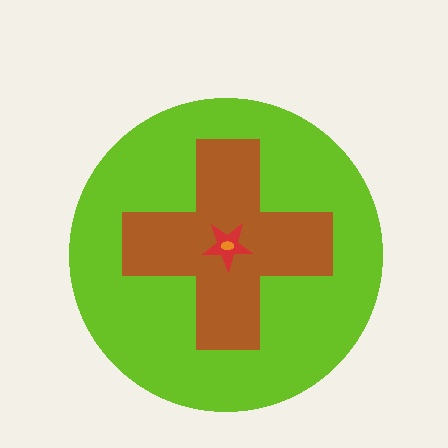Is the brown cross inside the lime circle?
Yes.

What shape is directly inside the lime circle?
The brown cross.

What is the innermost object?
The orange ellipse.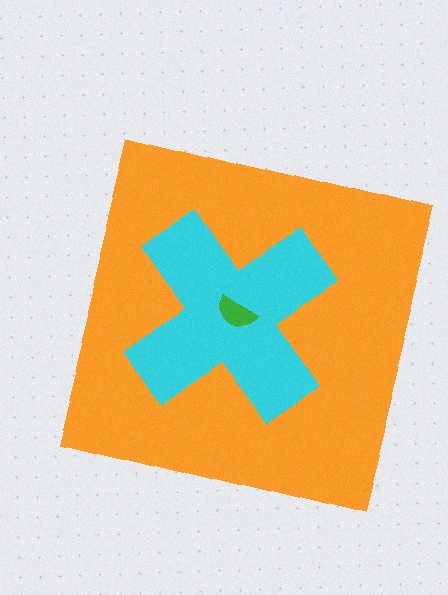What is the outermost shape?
The orange square.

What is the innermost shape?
The green semicircle.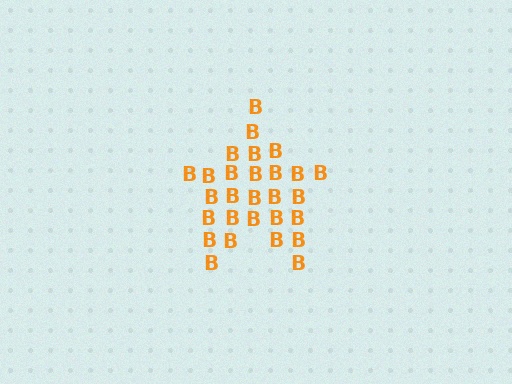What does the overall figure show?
The overall figure shows a star.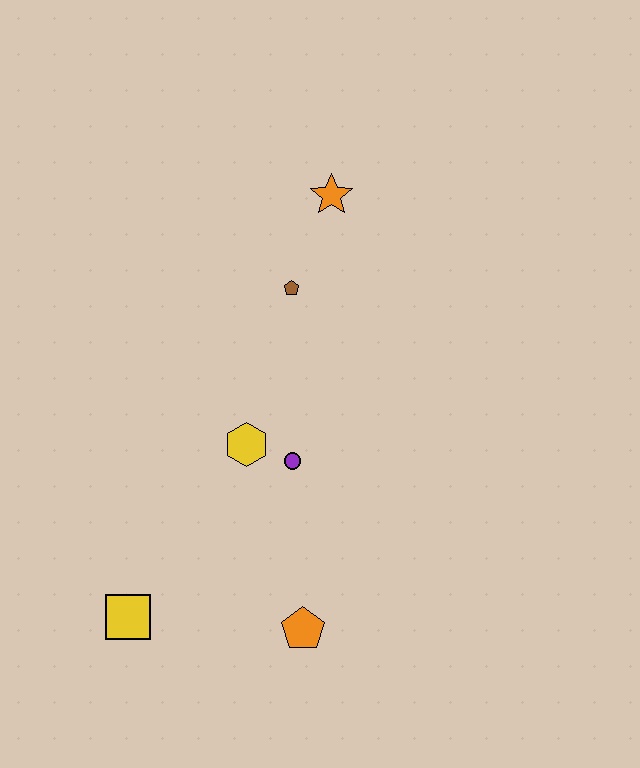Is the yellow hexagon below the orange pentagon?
No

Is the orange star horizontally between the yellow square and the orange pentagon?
No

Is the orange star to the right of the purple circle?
Yes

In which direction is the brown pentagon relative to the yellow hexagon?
The brown pentagon is above the yellow hexagon.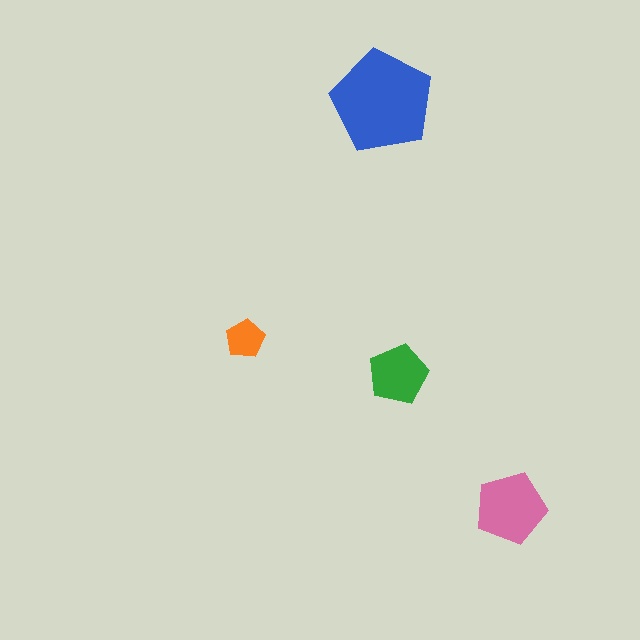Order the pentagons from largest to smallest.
the blue one, the pink one, the green one, the orange one.